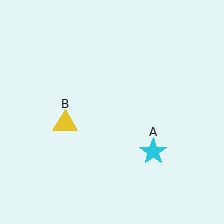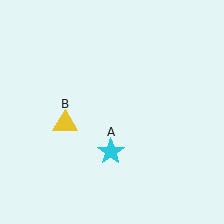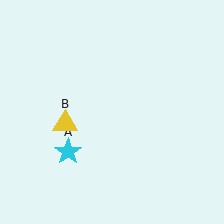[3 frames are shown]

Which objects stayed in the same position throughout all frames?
Yellow triangle (object B) remained stationary.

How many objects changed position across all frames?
1 object changed position: cyan star (object A).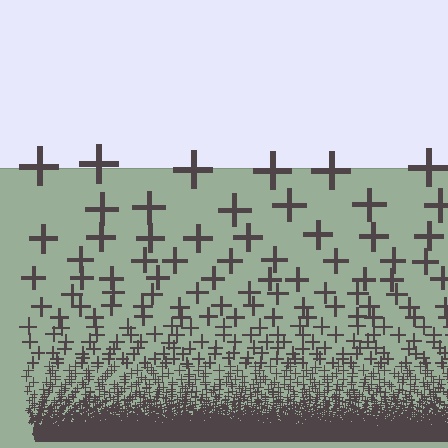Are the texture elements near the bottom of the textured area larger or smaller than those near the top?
Smaller. The gradient is inverted — elements near the bottom are smaller and denser.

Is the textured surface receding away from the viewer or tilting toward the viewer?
The surface appears to tilt toward the viewer. Texture elements get larger and sparser toward the top.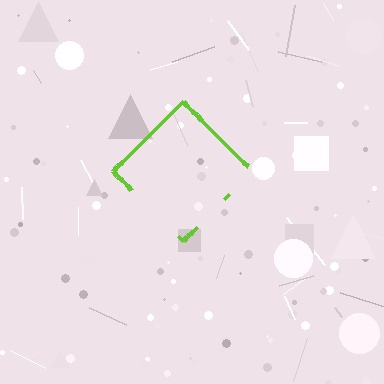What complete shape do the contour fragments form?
The contour fragments form a diamond.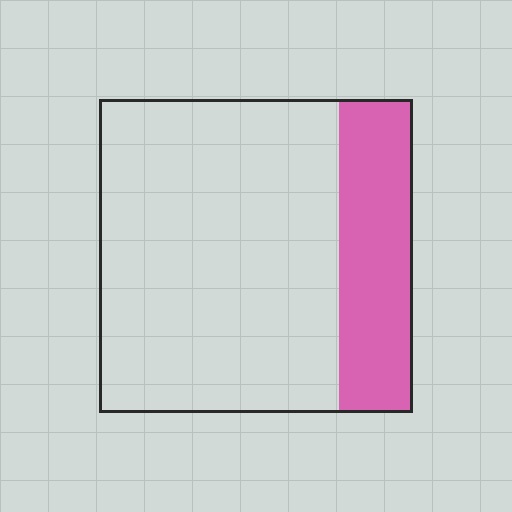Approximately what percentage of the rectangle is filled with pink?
Approximately 25%.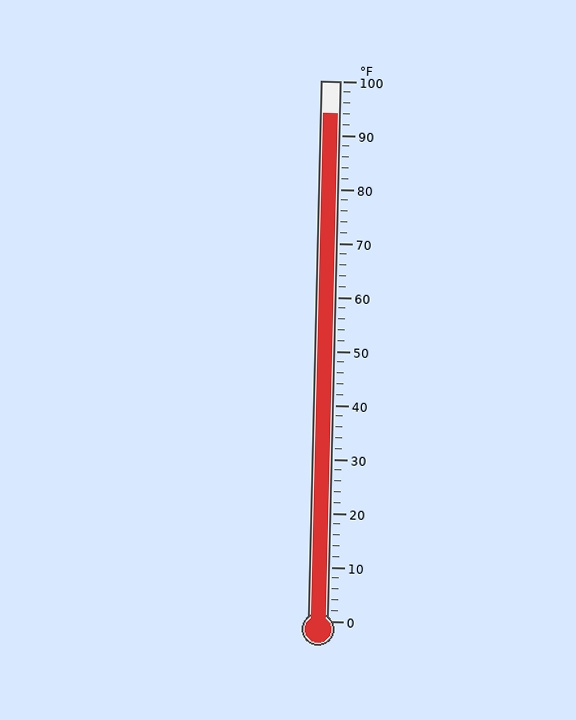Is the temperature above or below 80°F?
The temperature is above 80°F.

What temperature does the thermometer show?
The thermometer shows approximately 94°F.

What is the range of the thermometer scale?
The thermometer scale ranges from 0°F to 100°F.